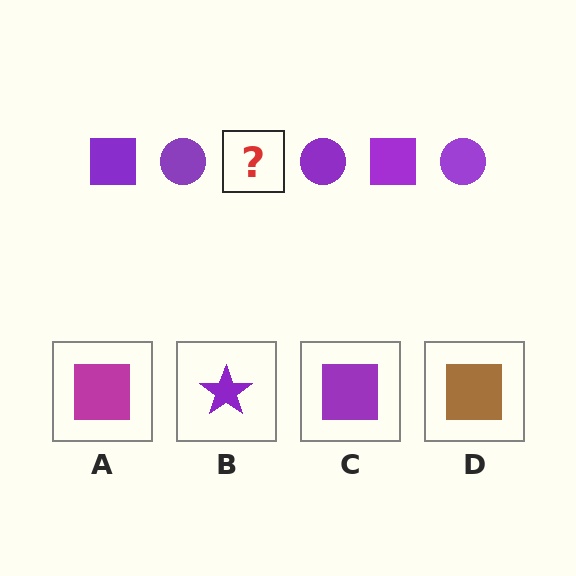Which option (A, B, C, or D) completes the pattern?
C.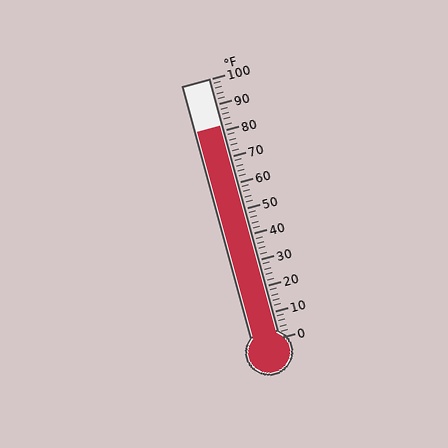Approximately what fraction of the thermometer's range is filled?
The thermometer is filled to approximately 80% of its range.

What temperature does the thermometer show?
The thermometer shows approximately 82°F.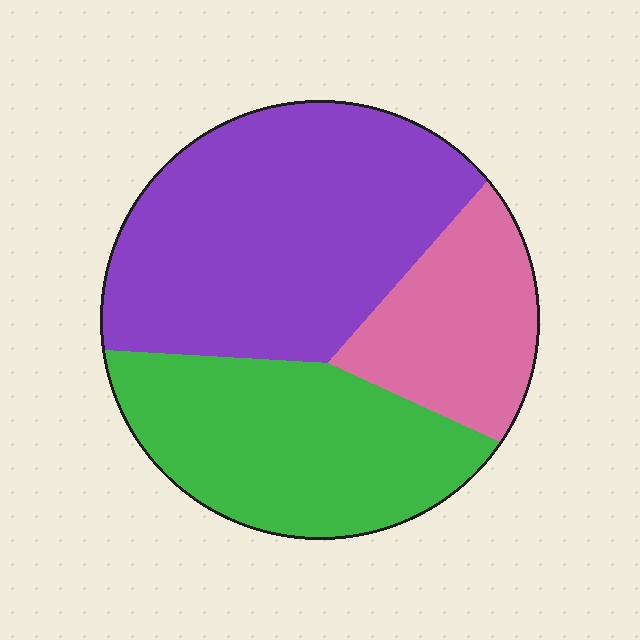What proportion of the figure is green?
Green takes up about one third (1/3) of the figure.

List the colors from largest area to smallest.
From largest to smallest: purple, green, pink.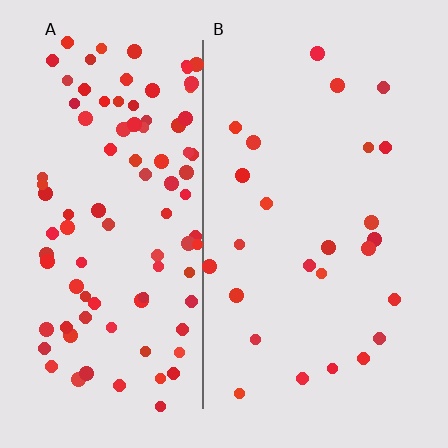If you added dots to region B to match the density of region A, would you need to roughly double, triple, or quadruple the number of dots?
Approximately quadruple.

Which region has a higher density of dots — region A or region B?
A (the left).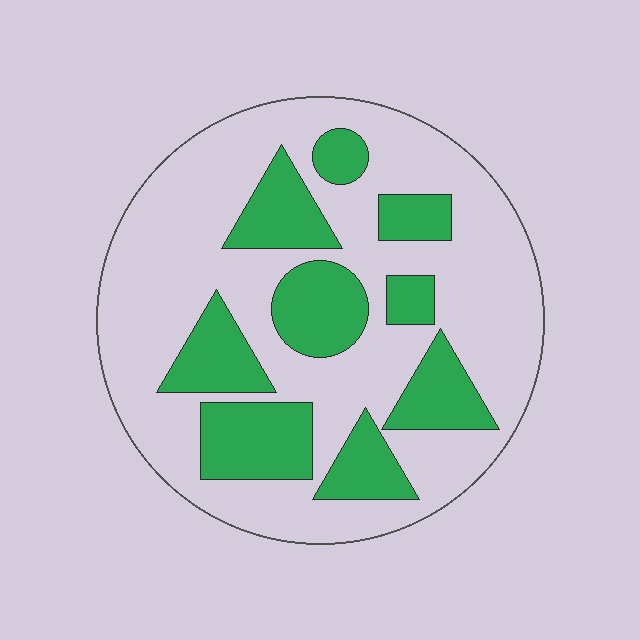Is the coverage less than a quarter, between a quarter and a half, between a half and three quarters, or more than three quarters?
Between a quarter and a half.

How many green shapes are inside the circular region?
9.